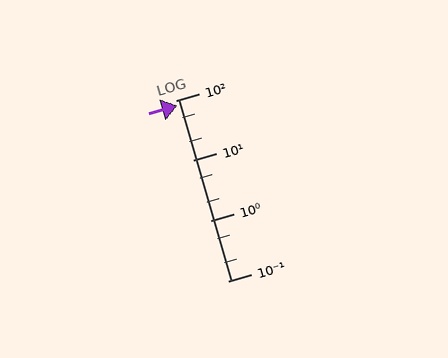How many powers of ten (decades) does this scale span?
The scale spans 3 decades, from 0.1 to 100.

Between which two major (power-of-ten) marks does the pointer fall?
The pointer is between 10 and 100.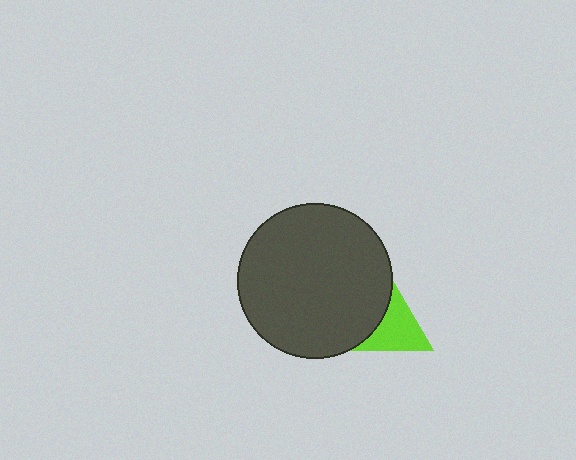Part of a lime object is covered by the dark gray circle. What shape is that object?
It is a triangle.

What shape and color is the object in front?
The object in front is a dark gray circle.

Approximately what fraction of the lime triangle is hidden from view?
Roughly 52% of the lime triangle is hidden behind the dark gray circle.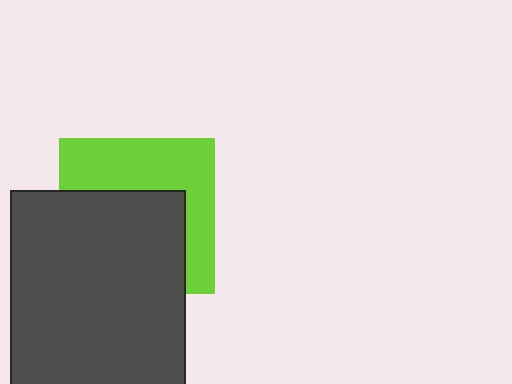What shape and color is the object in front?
The object in front is a dark gray rectangle.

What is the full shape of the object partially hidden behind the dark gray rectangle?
The partially hidden object is a lime square.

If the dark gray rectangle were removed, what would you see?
You would see the complete lime square.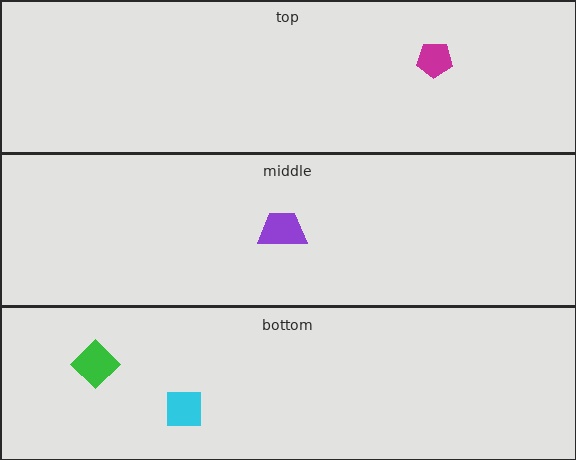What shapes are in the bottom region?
The cyan square, the green diamond.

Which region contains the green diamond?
The bottom region.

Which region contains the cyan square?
The bottom region.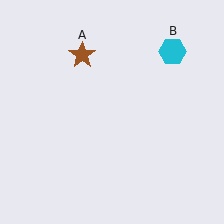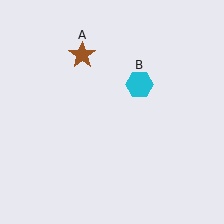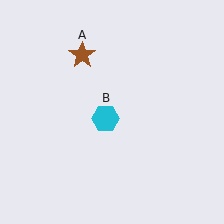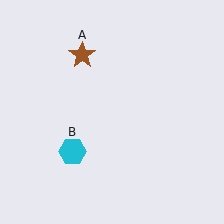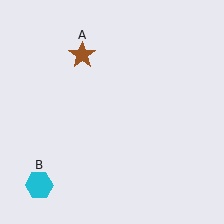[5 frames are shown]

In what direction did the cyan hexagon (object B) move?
The cyan hexagon (object B) moved down and to the left.